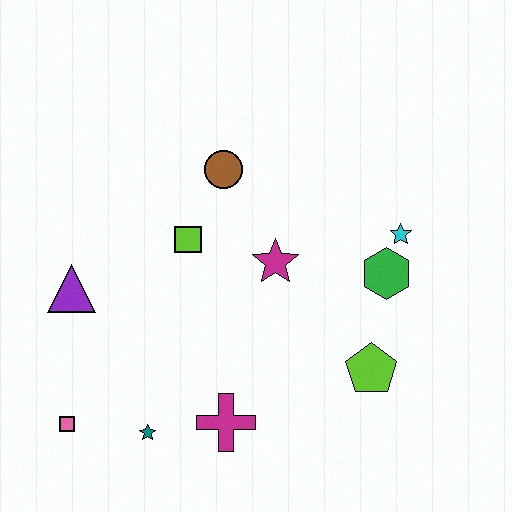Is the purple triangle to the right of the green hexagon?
No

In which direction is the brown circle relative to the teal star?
The brown circle is above the teal star.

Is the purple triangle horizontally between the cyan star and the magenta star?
No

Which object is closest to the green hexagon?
The cyan star is closest to the green hexagon.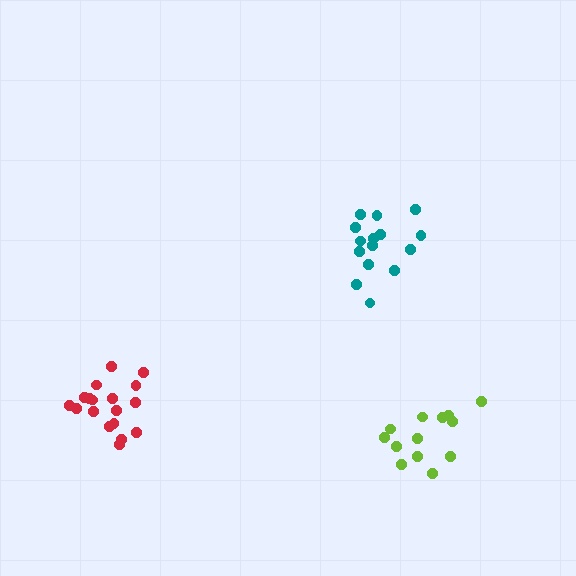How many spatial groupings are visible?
There are 3 spatial groupings.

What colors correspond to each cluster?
The clusters are colored: red, teal, lime.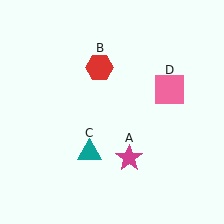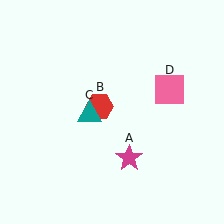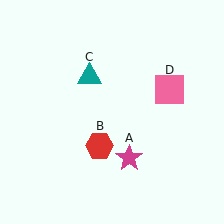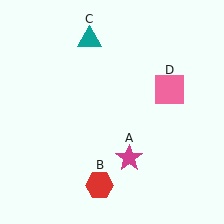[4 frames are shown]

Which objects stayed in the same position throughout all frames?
Magenta star (object A) and pink square (object D) remained stationary.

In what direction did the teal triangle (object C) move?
The teal triangle (object C) moved up.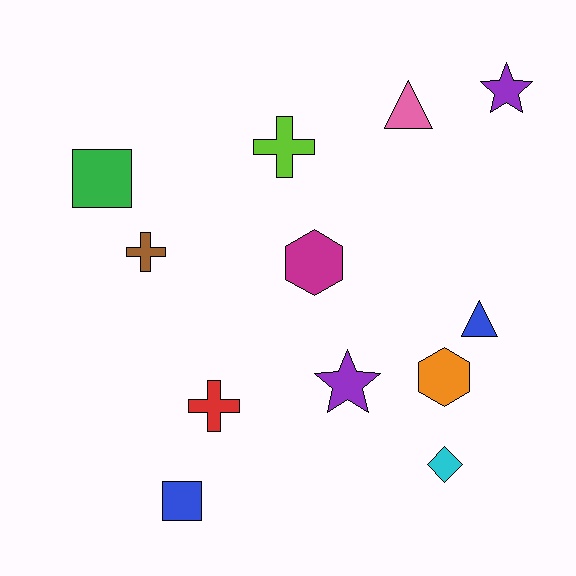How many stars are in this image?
There are 2 stars.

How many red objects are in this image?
There is 1 red object.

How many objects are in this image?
There are 12 objects.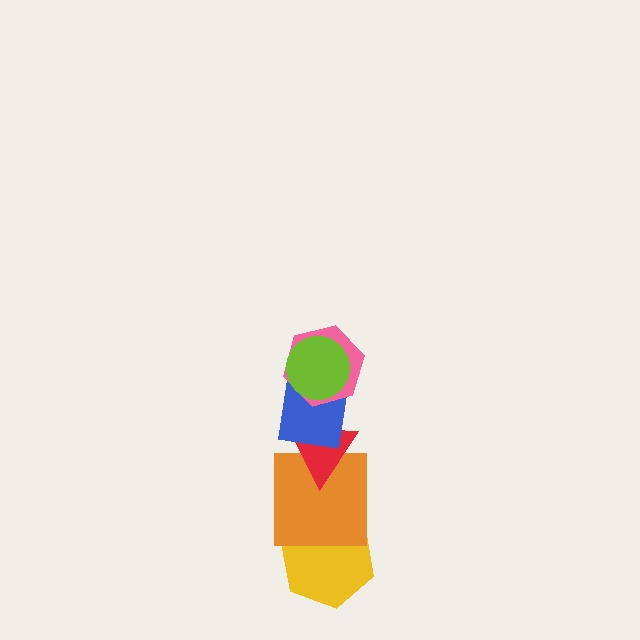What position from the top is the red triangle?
The red triangle is 4th from the top.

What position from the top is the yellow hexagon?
The yellow hexagon is 6th from the top.